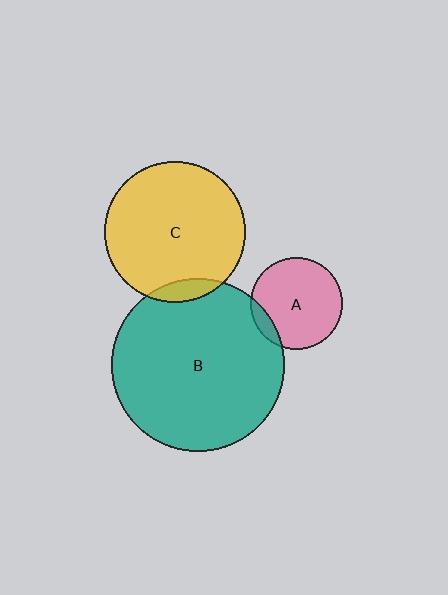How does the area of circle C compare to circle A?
Approximately 2.3 times.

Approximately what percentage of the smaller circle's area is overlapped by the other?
Approximately 10%.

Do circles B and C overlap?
Yes.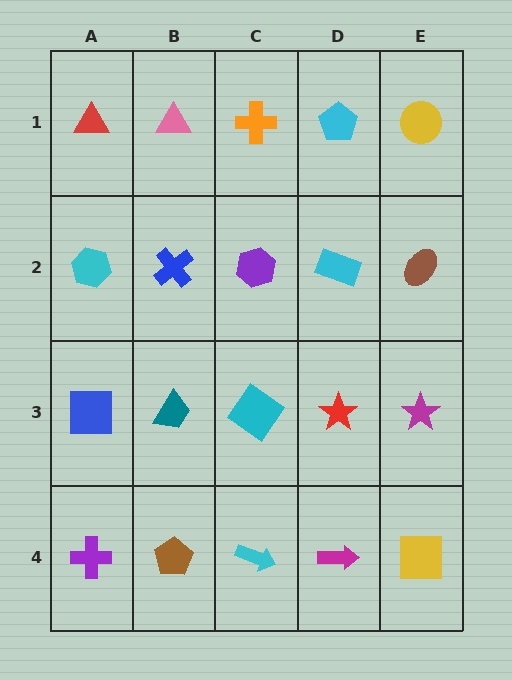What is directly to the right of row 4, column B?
A cyan arrow.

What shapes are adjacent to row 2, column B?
A pink triangle (row 1, column B), a teal trapezoid (row 3, column B), a cyan hexagon (row 2, column A), a purple hexagon (row 2, column C).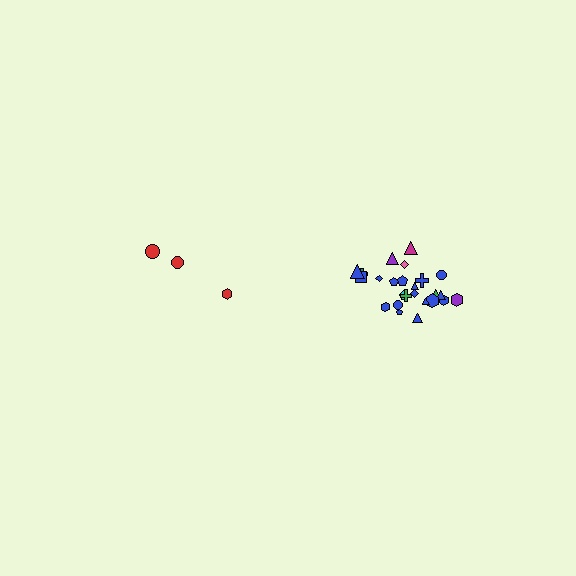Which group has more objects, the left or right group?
The right group.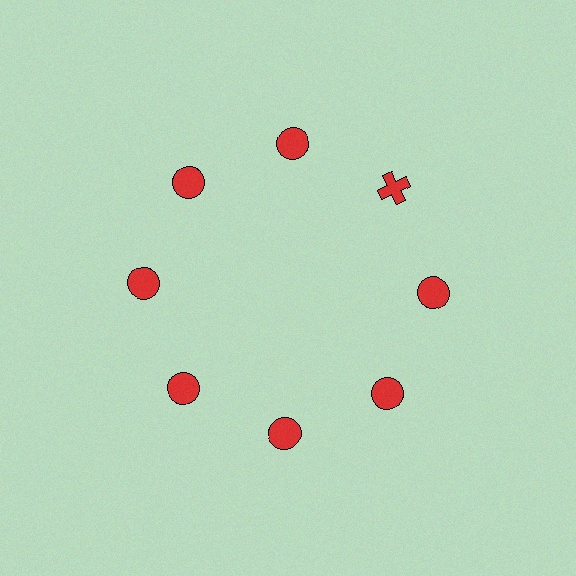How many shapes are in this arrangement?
There are 8 shapes arranged in a ring pattern.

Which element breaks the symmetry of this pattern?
The red cross at roughly the 2 o'clock position breaks the symmetry. All other shapes are red circles.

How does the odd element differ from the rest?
It has a different shape: cross instead of circle.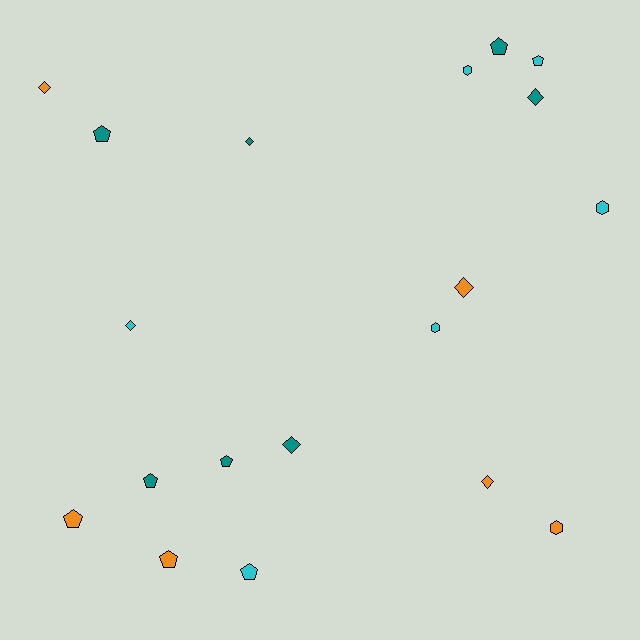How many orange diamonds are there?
There are 3 orange diamonds.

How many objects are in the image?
There are 19 objects.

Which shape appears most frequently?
Pentagon, with 8 objects.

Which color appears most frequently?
Teal, with 7 objects.